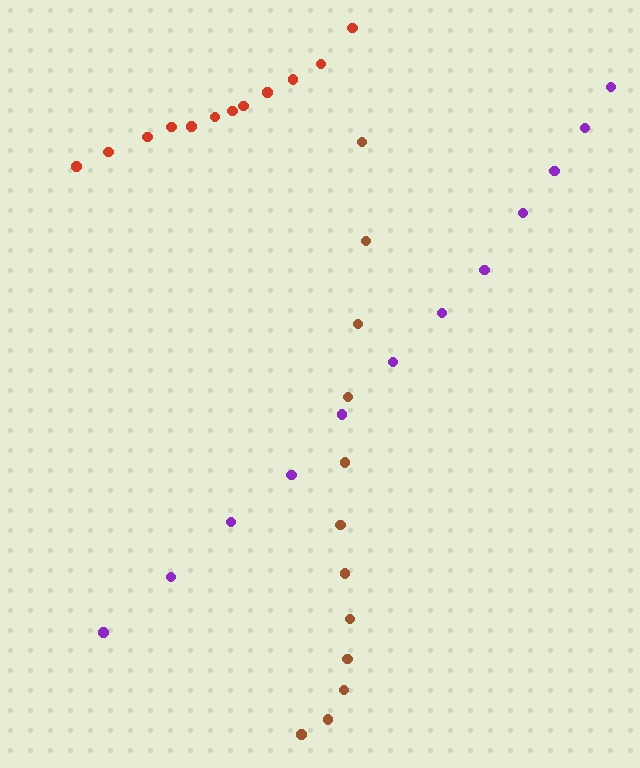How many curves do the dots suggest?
There are 3 distinct paths.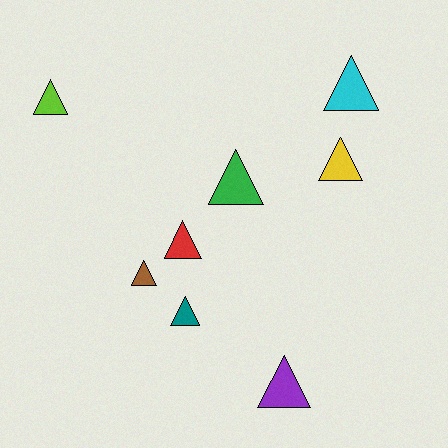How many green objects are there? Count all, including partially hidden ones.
There is 1 green object.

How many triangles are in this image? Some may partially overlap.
There are 8 triangles.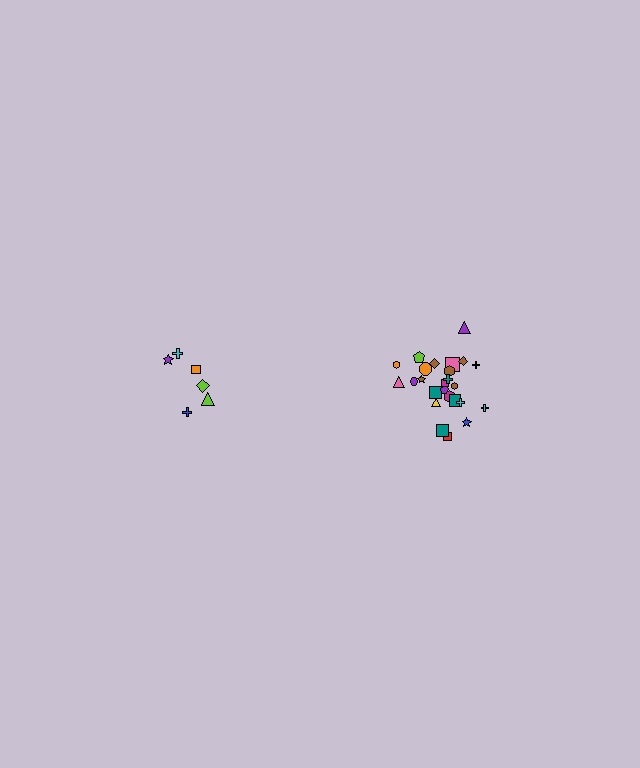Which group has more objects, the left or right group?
The right group.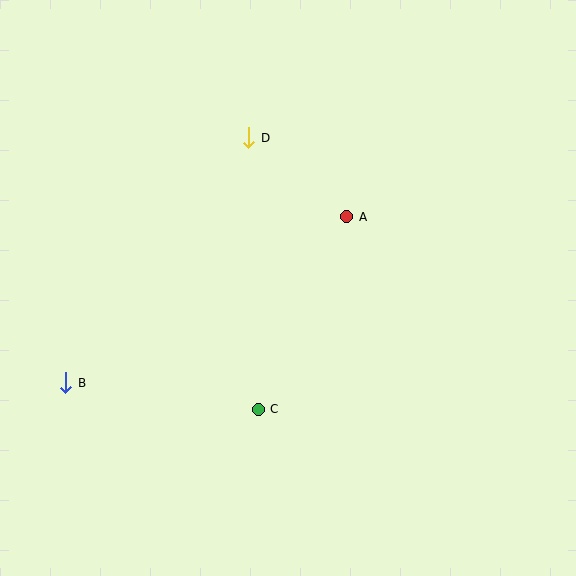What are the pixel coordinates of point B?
Point B is at (66, 383).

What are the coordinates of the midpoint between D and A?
The midpoint between D and A is at (298, 177).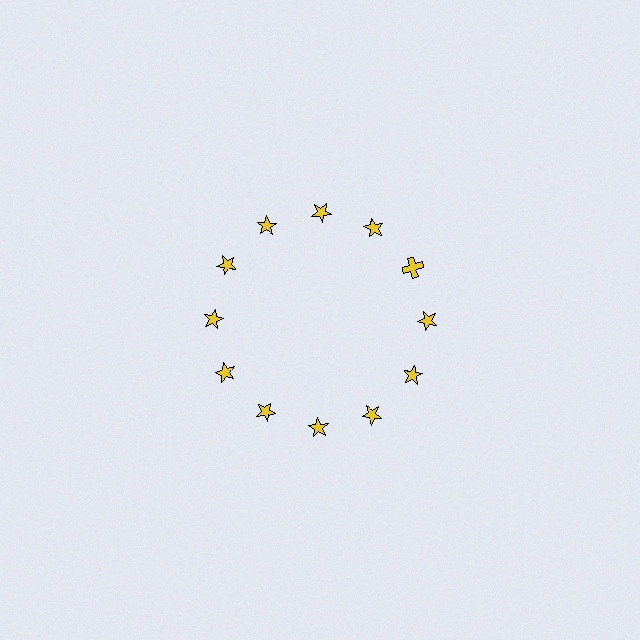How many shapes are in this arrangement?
There are 12 shapes arranged in a ring pattern.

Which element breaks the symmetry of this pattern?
The yellow cross at roughly the 2 o'clock position breaks the symmetry. All other shapes are yellow stars.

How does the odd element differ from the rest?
It has a different shape: cross instead of star.